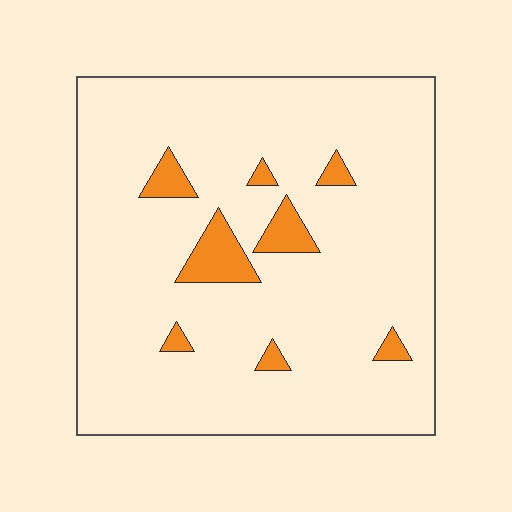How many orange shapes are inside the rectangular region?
8.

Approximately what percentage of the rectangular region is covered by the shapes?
Approximately 10%.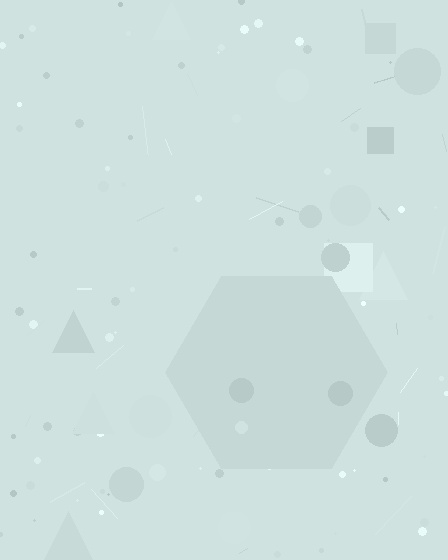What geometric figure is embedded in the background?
A hexagon is embedded in the background.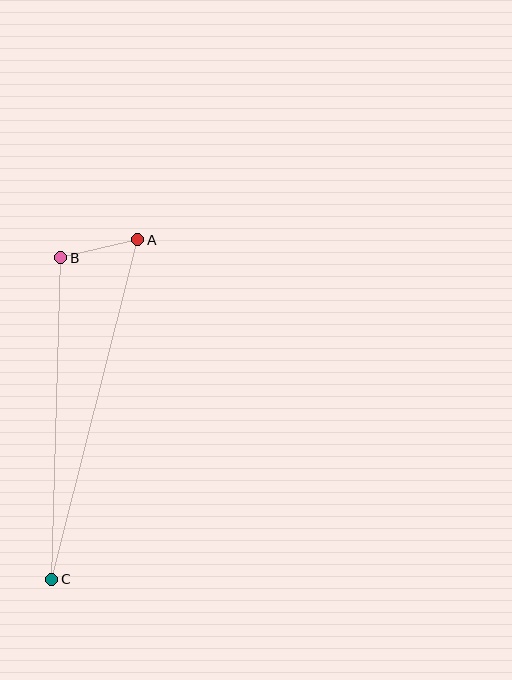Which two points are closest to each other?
Points A and B are closest to each other.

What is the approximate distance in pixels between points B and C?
The distance between B and C is approximately 322 pixels.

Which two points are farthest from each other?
Points A and C are farthest from each other.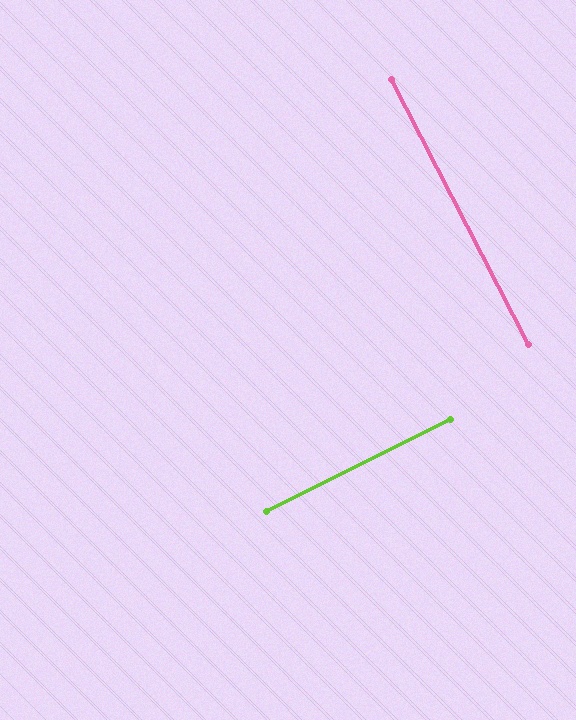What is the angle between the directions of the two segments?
Approximately 89 degrees.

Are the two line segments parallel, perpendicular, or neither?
Perpendicular — they meet at approximately 89°.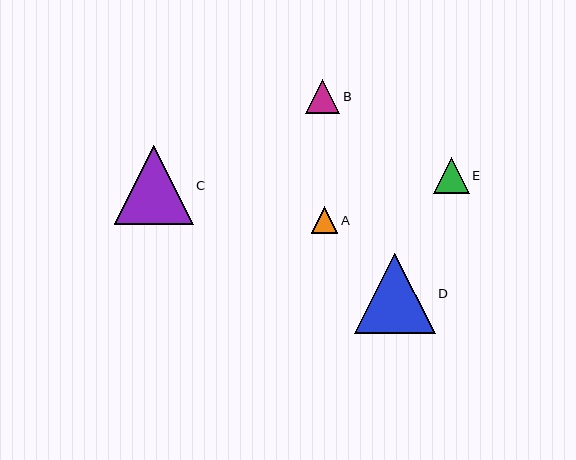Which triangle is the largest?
Triangle D is the largest with a size of approximately 81 pixels.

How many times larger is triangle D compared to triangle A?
Triangle D is approximately 3.0 times the size of triangle A.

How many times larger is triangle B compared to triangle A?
Triangle B is approximately 1.3 times the size of triangle A.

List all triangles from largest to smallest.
From largest to smallest: D, C, E, B, A.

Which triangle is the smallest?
Triangle A is the smallest with a size of approximately 27 pixels.